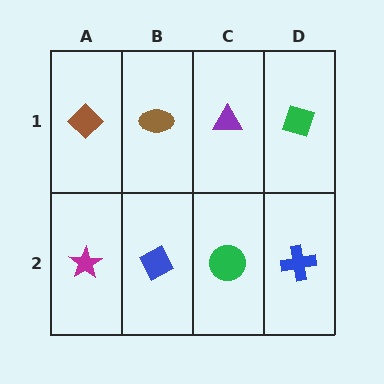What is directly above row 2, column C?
A purple triangle.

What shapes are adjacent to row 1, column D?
A blue cross (row 2, column D), a purple triangle (row 1, column C).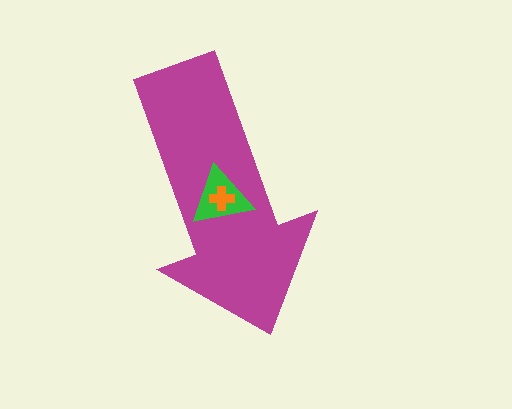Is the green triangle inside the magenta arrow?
Yes.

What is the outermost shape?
The magenta arrow.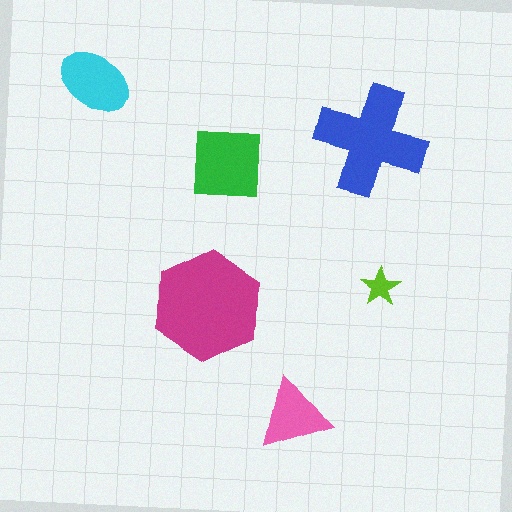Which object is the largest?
The magenta hexagon.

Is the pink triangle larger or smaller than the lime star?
Larger.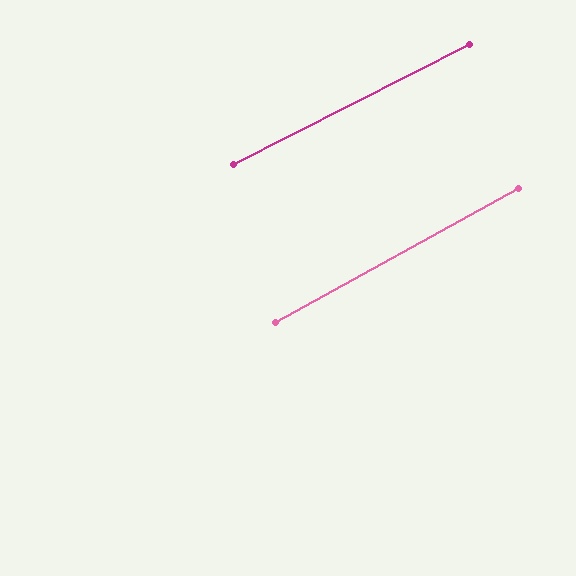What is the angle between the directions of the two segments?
Approximately 2 degrees.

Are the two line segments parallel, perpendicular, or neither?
Parallel — their directions differ by only 1.9°.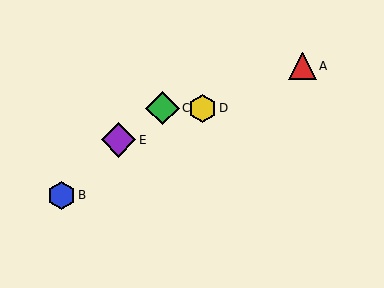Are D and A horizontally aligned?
No, D is at y≈108 and A is at y≈66.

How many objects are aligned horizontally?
2 objects (C, D) are aligned horizontally.